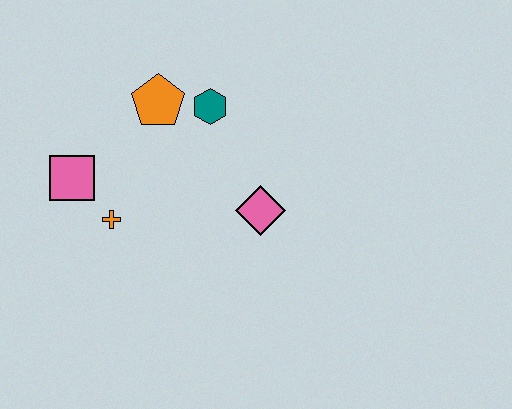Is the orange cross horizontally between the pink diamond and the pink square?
Yes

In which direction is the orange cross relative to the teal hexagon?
The orange cross is below the teal hexagon.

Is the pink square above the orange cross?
Yes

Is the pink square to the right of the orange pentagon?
No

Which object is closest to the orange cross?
The pink square is closest to the orange cross.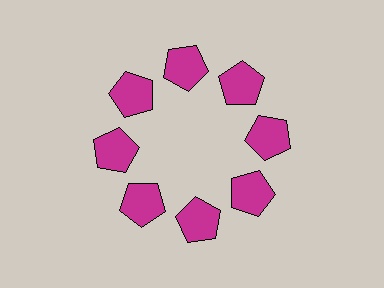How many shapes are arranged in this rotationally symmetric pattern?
There are 8 shapes, arranged in 8 groups of 1.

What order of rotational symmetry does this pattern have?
This pattern has 8-fold rotational symmetry.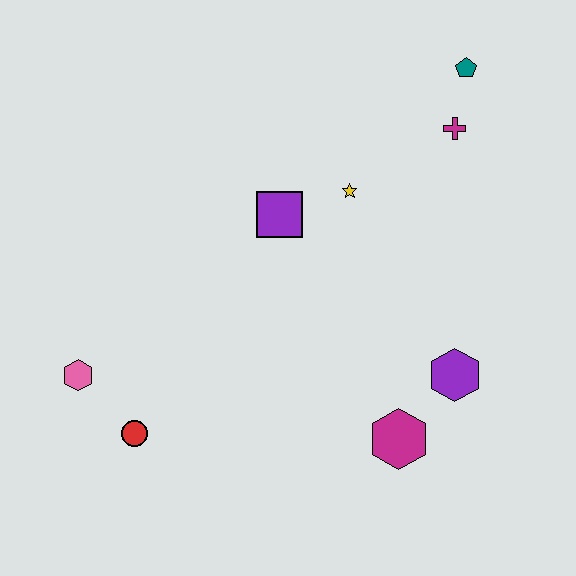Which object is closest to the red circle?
The pink hexagon is closest to the red circle.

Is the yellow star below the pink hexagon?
No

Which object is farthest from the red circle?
The teal pentagon is farthest from the red circle.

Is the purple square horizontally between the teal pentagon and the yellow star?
No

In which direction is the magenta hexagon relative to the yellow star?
The magenta hexagon is below the yellow star.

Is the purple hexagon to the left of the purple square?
No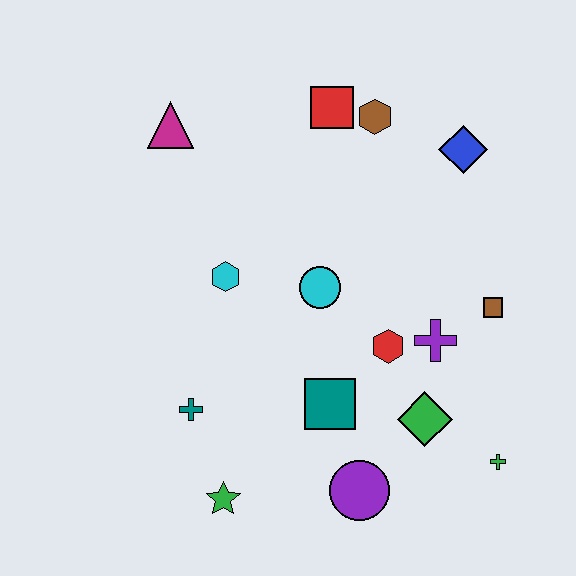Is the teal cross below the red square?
Yes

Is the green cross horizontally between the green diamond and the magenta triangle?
No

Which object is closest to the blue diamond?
The brown hexagon is closest to the blue diamond.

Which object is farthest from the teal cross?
The blue diamond is farthest from the teal cross.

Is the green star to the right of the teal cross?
Yes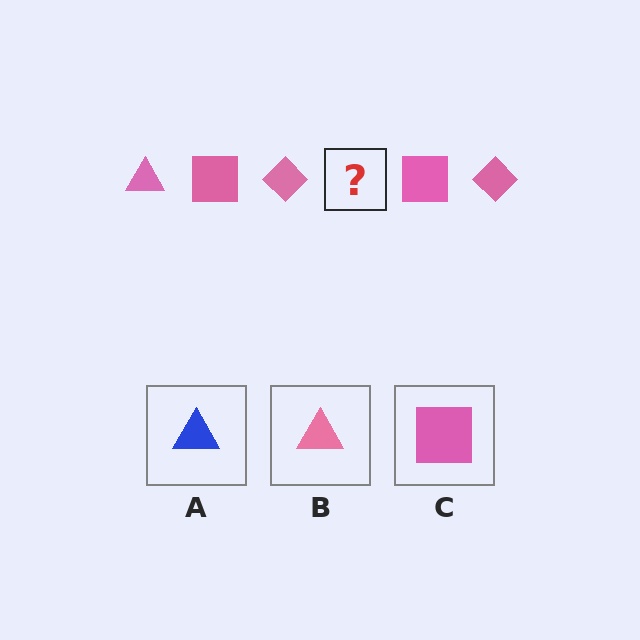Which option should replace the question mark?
Option B.